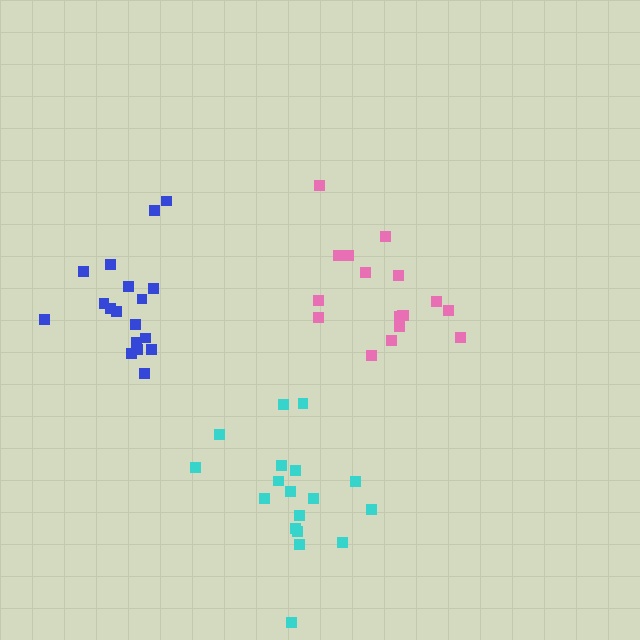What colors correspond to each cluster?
The clusters are colored: pink, blue, cyan.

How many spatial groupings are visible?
There are 3 spatial groupings.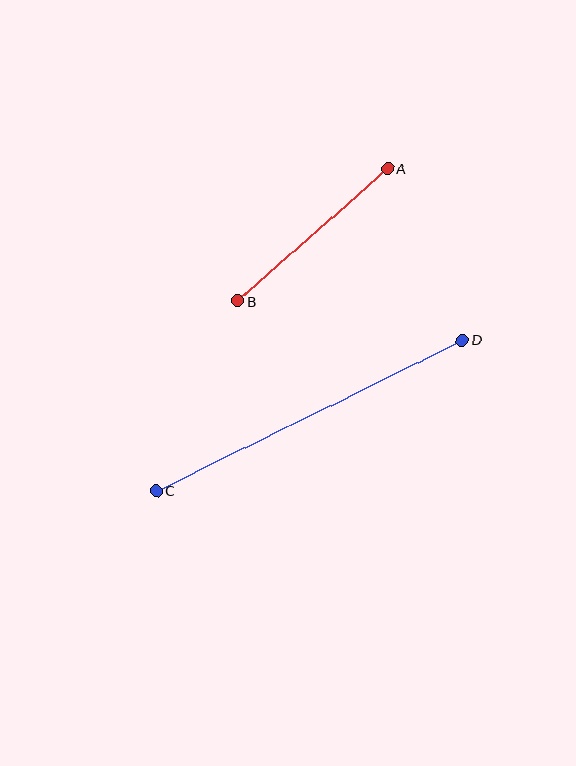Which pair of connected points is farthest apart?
Points C and D are farthest apart.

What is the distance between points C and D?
The distance is approximately 342 pixels.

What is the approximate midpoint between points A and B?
The midpoint is at approximately (313, 235) pixels.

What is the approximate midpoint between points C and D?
The midpoint is at approximately (309, 416) pixels.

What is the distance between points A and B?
The distance is approximately 199 pixels.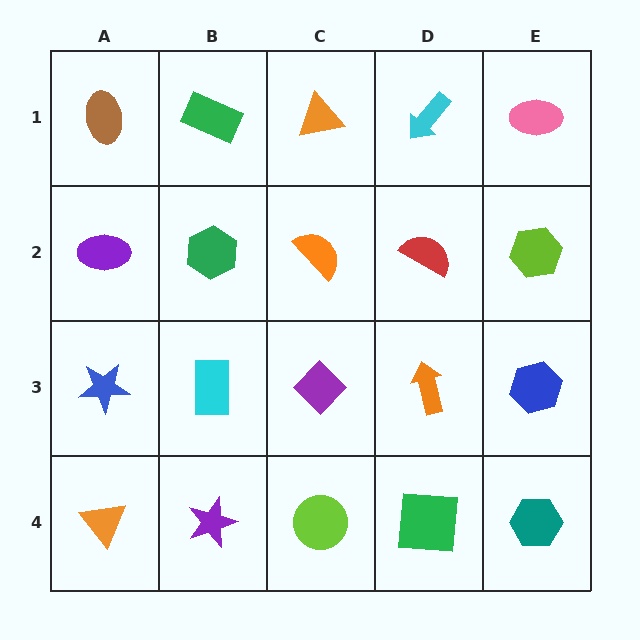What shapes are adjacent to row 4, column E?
A blue hexagon (row 3, column E), a green square (row 4, column D).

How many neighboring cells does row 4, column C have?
3.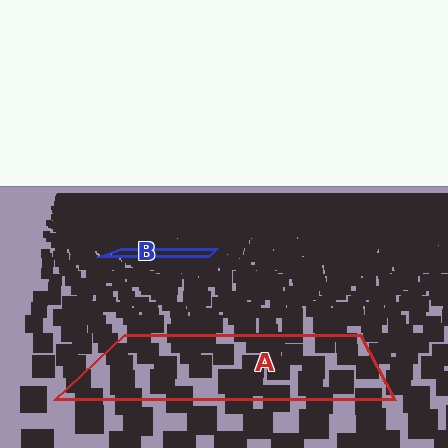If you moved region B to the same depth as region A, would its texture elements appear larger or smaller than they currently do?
They would appear larger. At a closer depth, the same texture elements are projected at a bigger on-screen size.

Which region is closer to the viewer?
Region A is closer. The texture elements there are larger and more spread out.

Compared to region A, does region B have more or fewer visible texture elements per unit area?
Region B has more texture elements per unit area — they are packed more densely because it is farther away.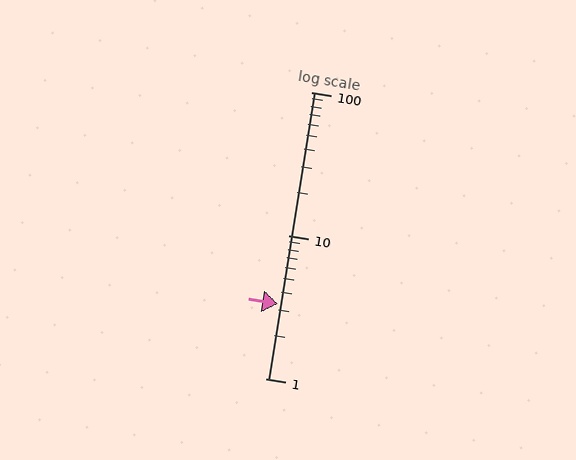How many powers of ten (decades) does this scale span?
The scale spans 2 decades, from 1 to 100.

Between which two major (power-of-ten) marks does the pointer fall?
The pointer is between 1 and 10.